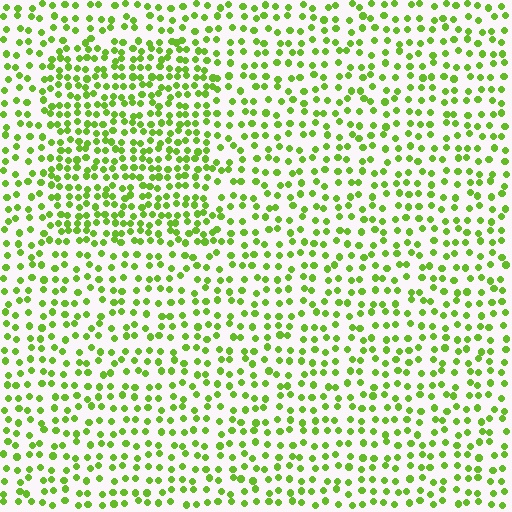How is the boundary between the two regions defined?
The boundary is defined by a change in element density (approximately 1.7x ratio). All elements are the same color, size, and shape.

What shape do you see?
I see a rectangle.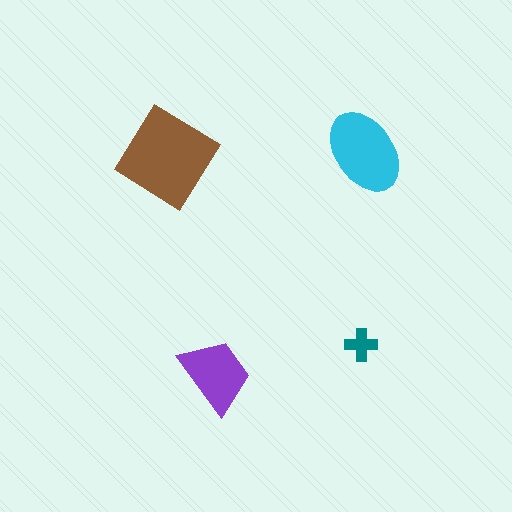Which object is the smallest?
The teal cross.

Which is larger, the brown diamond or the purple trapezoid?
The brown diamond.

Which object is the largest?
The brown diamond.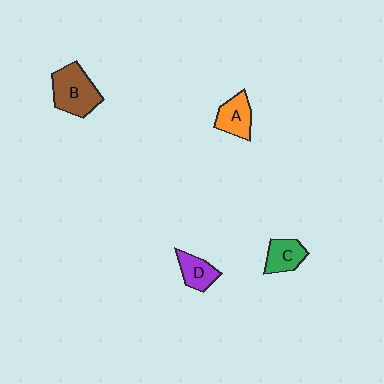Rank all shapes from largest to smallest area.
From largest to smallest: B (brown), A (orange), C (green), D (purple).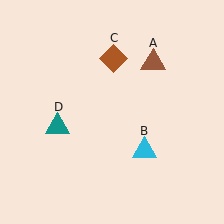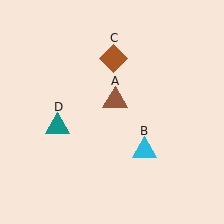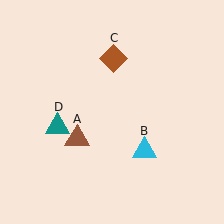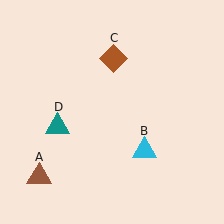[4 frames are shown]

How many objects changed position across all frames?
1 object changed position: brown triangle (object A).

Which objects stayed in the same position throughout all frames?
Cyan triangle (object B) and brown diamond (object C) and teal triangle (object D) remained stationary.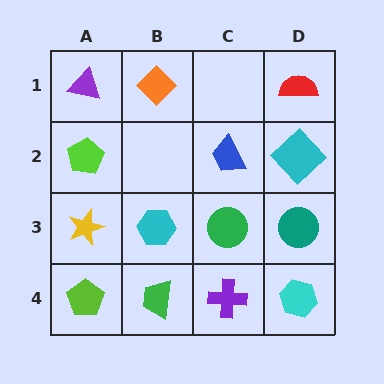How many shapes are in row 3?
4 shapes.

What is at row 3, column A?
A yellow star.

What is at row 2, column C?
A blue trapezoid.